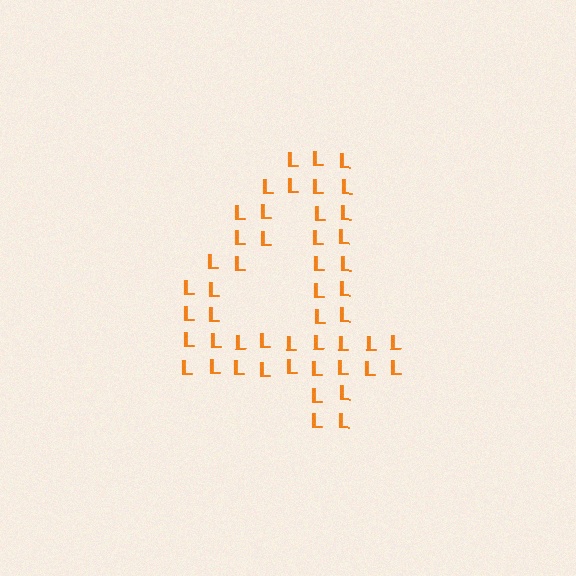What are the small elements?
The small elements are letter L's.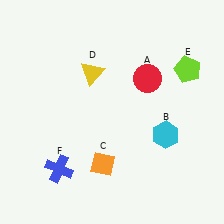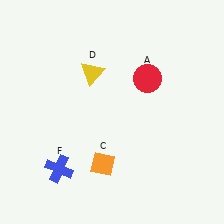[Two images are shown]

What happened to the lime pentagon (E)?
The lime pentagon (E) was removed in Image 2. It was in the top-right area of Image 1.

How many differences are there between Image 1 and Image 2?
There are 2 differences between the two images.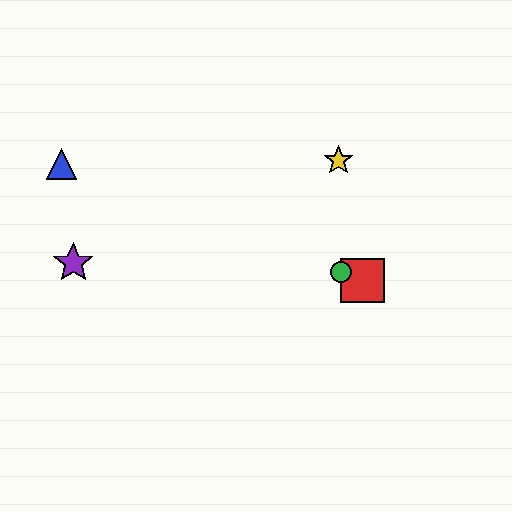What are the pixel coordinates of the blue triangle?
The blue triangle is at (62, 164).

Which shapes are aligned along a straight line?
The red square, the blue triangle, the green circle are aligned along a straight line.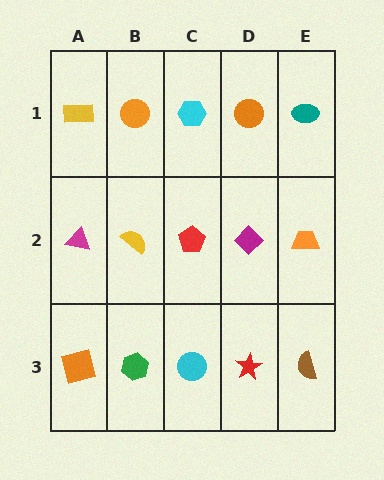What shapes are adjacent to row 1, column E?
An orange trapezoid (row 2, column E), an orange circle (row 1, column D).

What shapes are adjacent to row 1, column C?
A red pentagon (row 2, column C), an orange circle (row 1, column B), an orange circle (row 1, column D).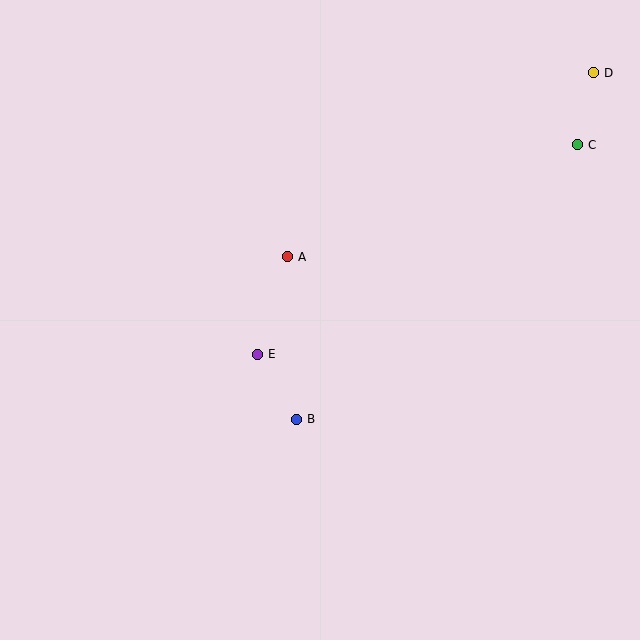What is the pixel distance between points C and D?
The distance between C and D is 74 pixels.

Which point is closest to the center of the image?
Point A at (287, 257) is closest to the center.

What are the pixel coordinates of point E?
Point E is at (257, 354).